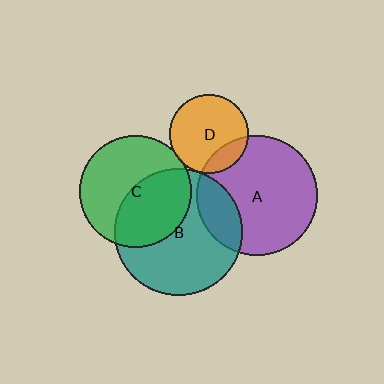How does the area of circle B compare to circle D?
Approximately 2.6 times.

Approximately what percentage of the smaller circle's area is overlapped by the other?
Approximately 20%.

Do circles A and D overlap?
Yes.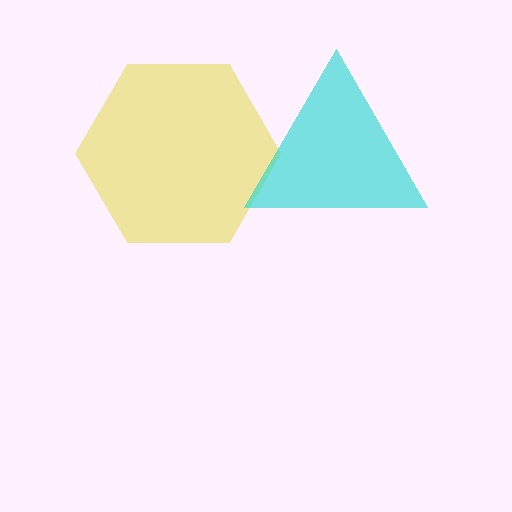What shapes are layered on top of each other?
The layered shapes are: a yellow hexagon, a cyan triangle.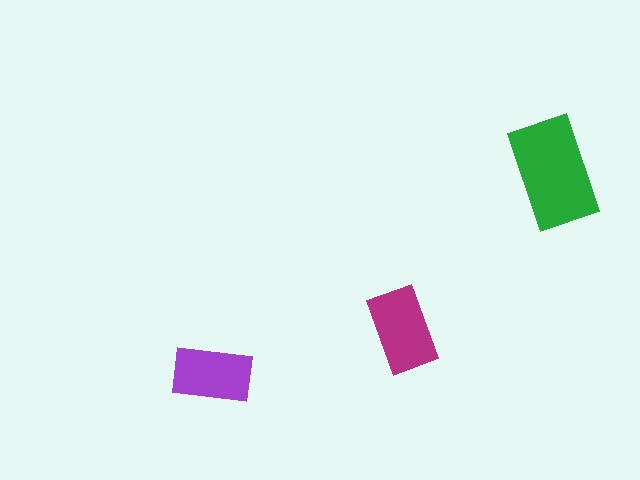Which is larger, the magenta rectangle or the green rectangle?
The green one.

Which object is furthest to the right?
The green rectangle is rightmost.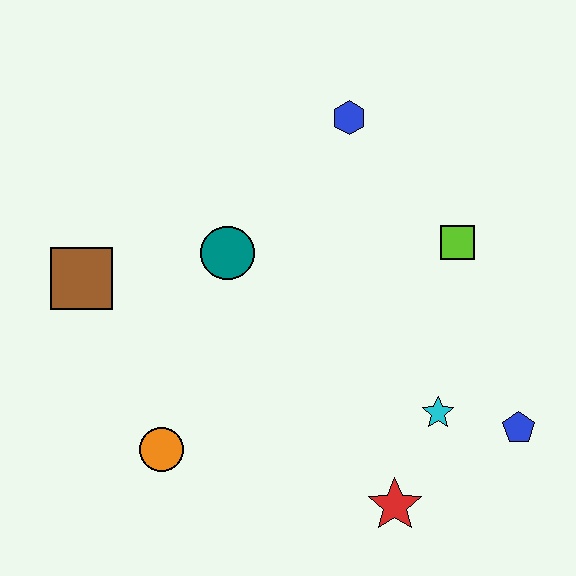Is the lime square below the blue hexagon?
Yes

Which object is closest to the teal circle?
The brown square is closest to the teal circle.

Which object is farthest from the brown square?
The blue pentagon is farthest from the brown square.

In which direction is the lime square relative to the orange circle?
The lime square is to the right of the orange circle.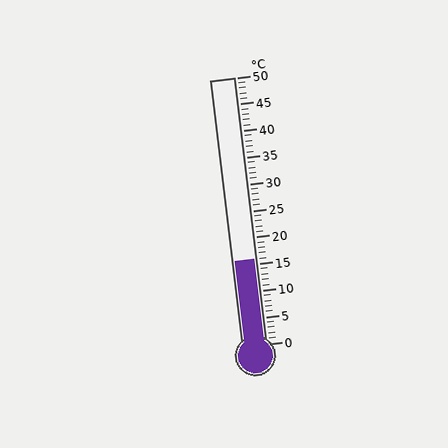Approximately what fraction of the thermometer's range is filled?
The thermometer is filled to approximately 30% of its range.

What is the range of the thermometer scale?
The thermometer scale ranges from 0°C to 50°C.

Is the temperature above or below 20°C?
The temperature is below 20°C.